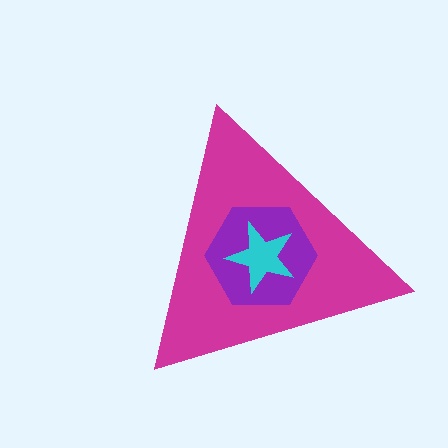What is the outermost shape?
The magenta triangle.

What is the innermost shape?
The cyan star.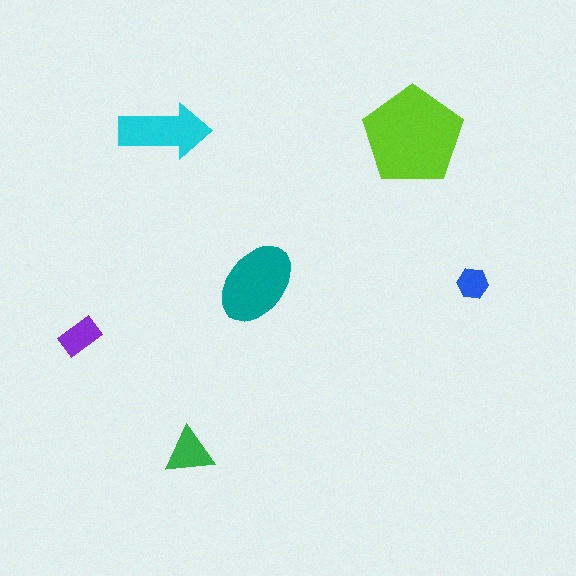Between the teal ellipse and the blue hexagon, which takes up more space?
The teal ellipse.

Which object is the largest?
The lime pentagon.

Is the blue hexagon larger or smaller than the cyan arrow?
Smaller.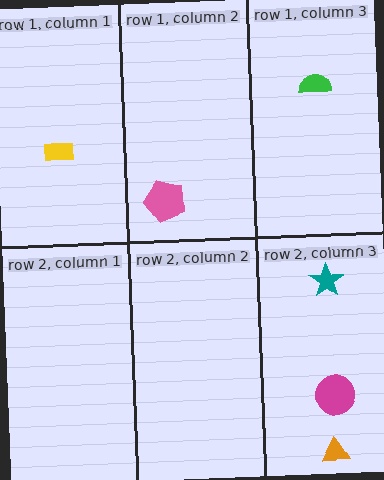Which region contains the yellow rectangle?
The row 1, column 1 region.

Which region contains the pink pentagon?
The row 1, column 2 region.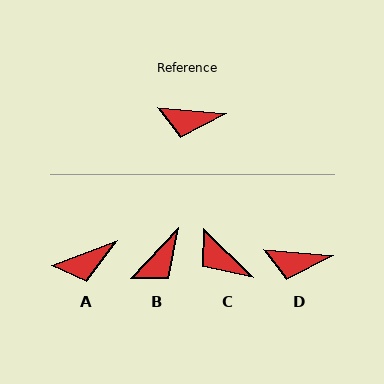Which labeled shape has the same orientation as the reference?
D.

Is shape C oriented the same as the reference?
No, it is off by about 40 degrees.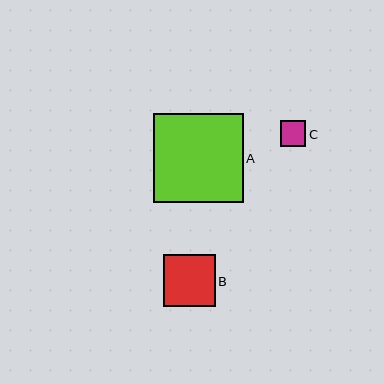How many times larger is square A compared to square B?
Square A is approximately 1.7 times the size of square B.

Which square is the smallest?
Square C is the smallest with a size of approximately 25 pixels.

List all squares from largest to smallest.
From largest to smallest: A, B, C.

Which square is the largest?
Square A is the largest with a size of approximately 89 pixels.